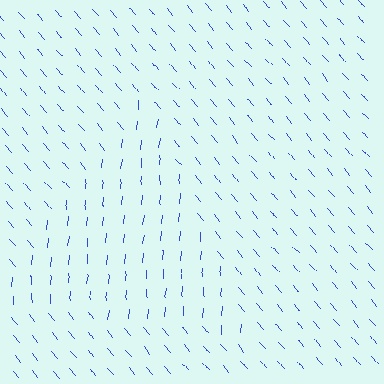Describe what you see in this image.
The image is filled with small blue line segments. A triangle region in the image has lines oriented differently from the surrounding lines, creating a visible texture boundary.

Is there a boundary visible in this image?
Yes, there is a texture boundary formed by a change in line orientation.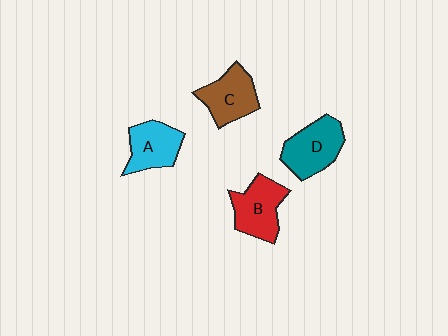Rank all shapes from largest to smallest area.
From largest to smallest: D (teal), B (red), C (brown), A (cyan).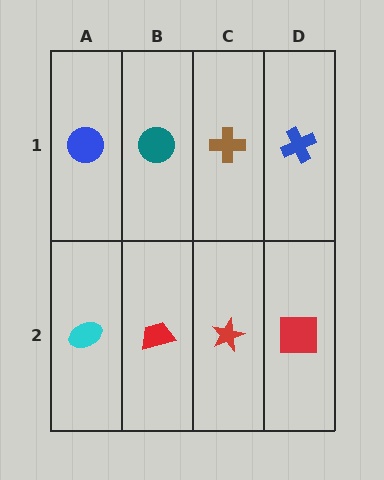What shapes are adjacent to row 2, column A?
A blue circle (row 1, column A), a red trapezoid (row 2, column B).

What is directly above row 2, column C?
A brown cross.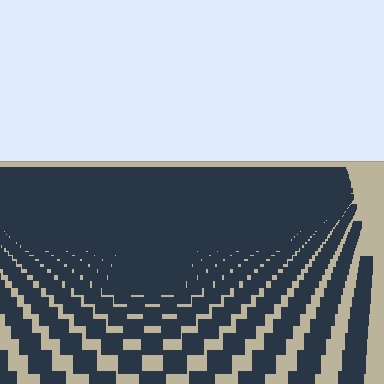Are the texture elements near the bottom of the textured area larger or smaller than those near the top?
Larger. Near the bottom, elements are closer to the viewer and appear at a bigger on-screen size.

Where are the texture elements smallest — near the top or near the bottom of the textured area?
Near the top.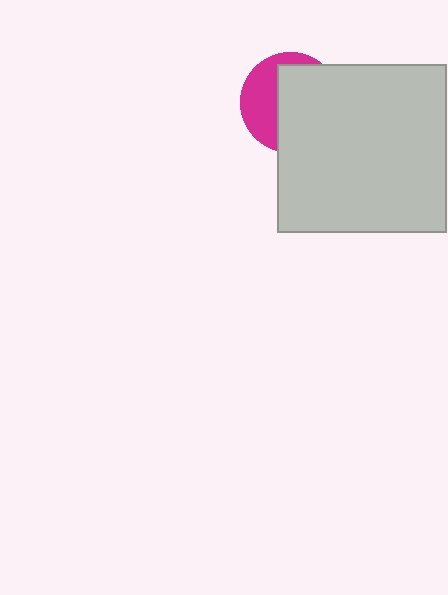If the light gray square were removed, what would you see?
You would see the complete magenta circle.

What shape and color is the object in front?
The object in front is a light gray square.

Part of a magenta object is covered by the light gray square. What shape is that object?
It is a circle.